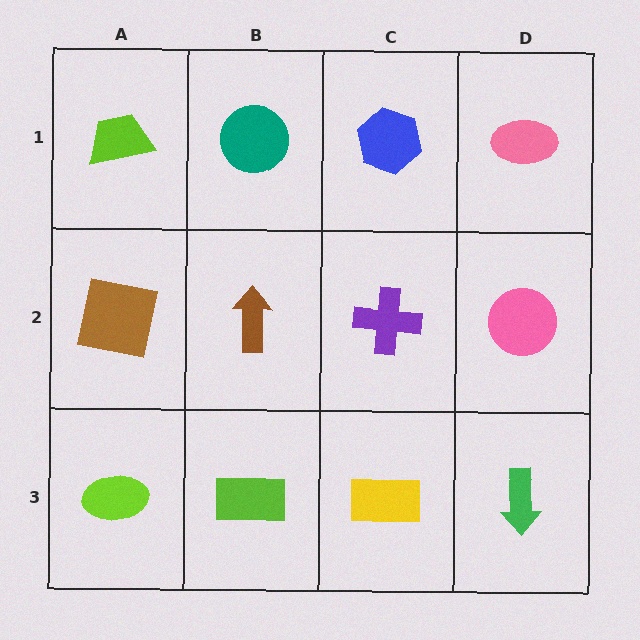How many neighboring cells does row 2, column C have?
4.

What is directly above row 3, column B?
A brown arrow.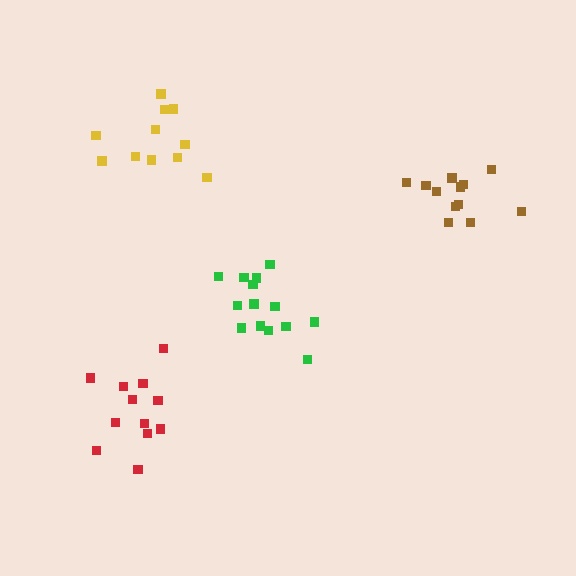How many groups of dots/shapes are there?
There are 4 groups.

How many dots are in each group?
Group 1: 12 dots, Group 2: 14 dots, Group 3: 11 dots, Group 4: 12 dots (49 total).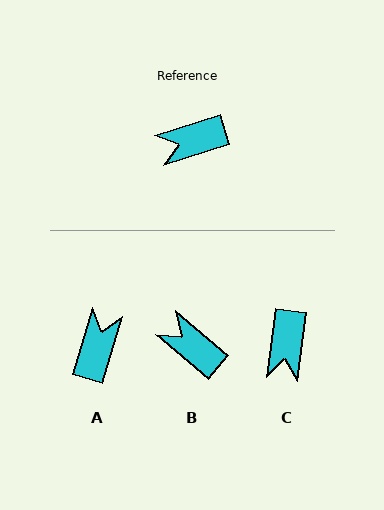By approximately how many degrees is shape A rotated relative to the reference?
Approximately 124 degrees clockwise.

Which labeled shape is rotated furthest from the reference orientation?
A, about 124 degrees away.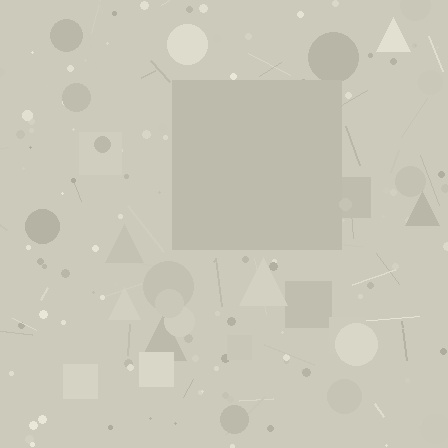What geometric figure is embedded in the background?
A square is embedded in the background.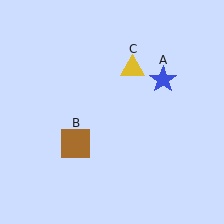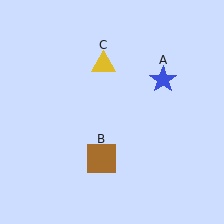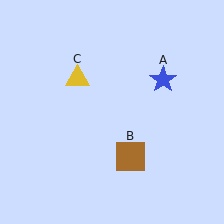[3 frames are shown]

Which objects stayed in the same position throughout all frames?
Blue star (object A) remained stationary.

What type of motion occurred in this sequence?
The brown square (object B), yellow triangle (object C) rotated counterclockwise around the center of the scene.